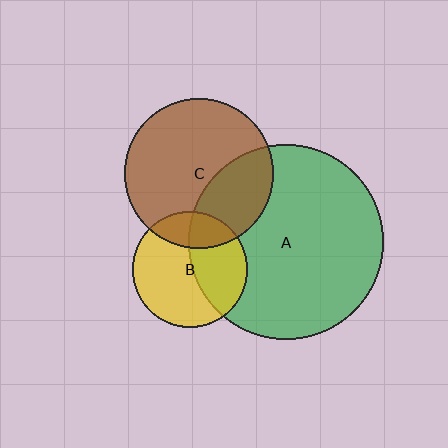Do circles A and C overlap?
Yes.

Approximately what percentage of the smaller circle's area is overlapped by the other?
Approximately 30%.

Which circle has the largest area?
Circle A (green).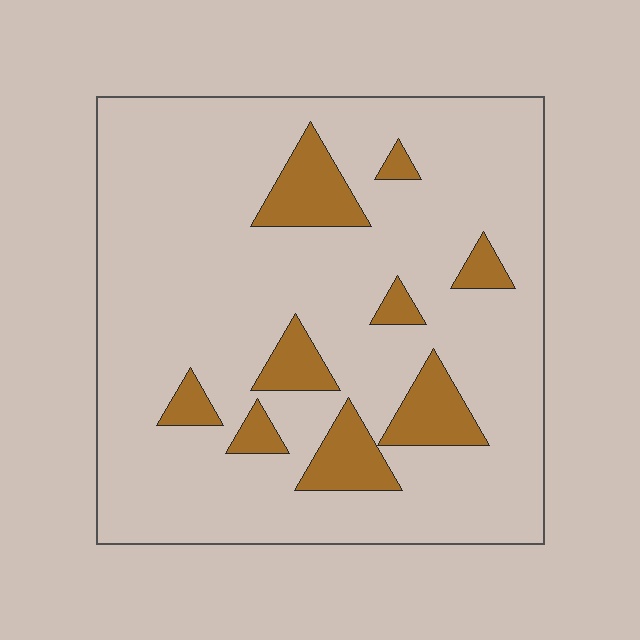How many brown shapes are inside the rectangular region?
9.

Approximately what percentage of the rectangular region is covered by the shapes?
Approximately 15%.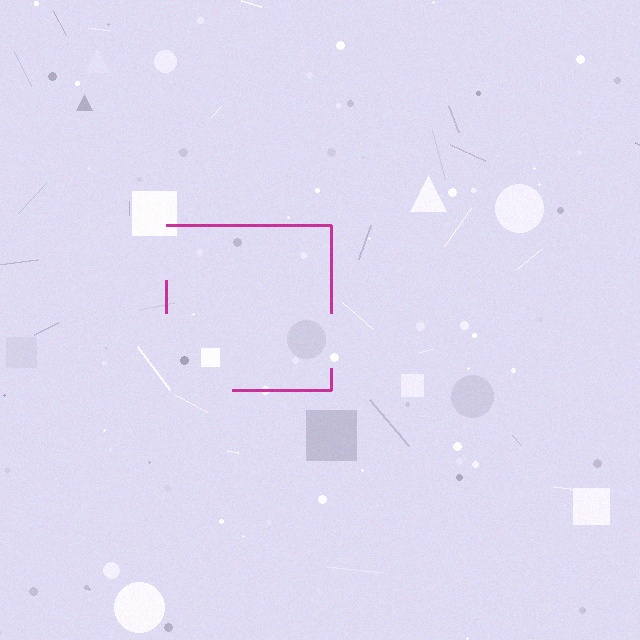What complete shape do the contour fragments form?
The contour fragments form a square.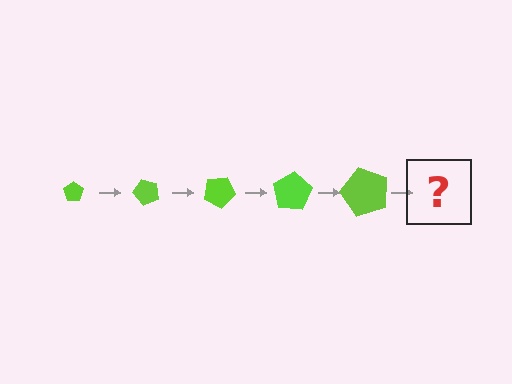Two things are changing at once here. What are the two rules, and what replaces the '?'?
The two rules are that the pentagon grows larger each step and it rotates 50 degrees each step. The '?' should be a pentagon, larger than the previous one and rotated 250 degrees from the start.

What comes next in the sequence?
The next element should be a pentagon, larger than the previous one and rotated 250 degrees from the start.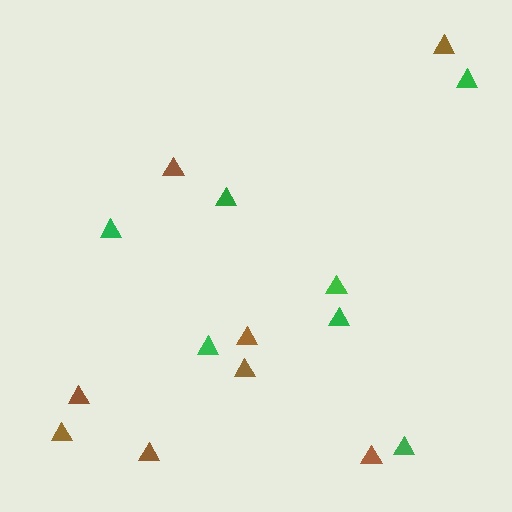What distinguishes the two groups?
There are 2 groups: one group of green triangles (7) and one group of brown triangles (8).